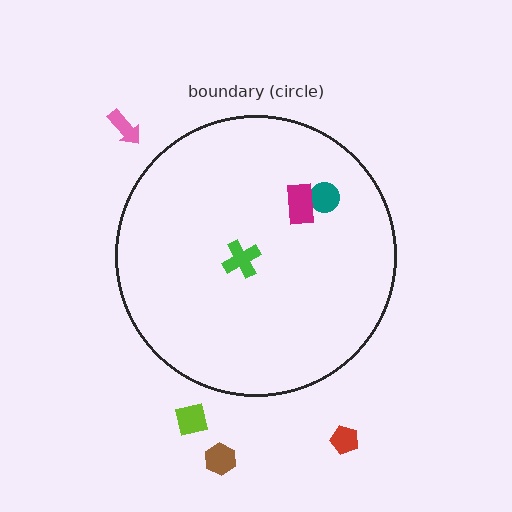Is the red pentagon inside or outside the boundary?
Outside.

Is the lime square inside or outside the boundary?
Outside.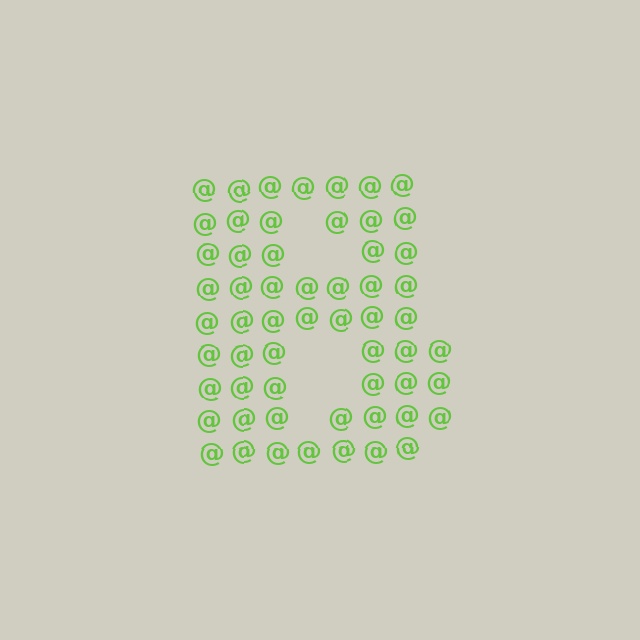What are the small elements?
The small elements are at signs.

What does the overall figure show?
The overall figure shows the letter B.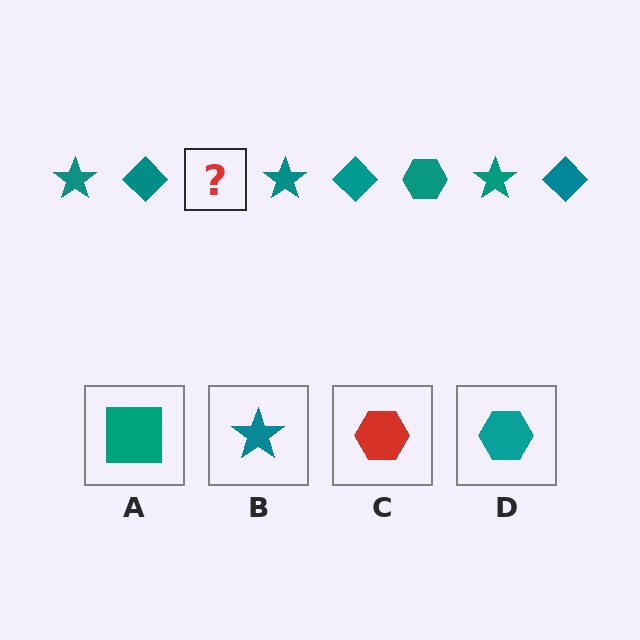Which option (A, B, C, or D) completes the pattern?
D.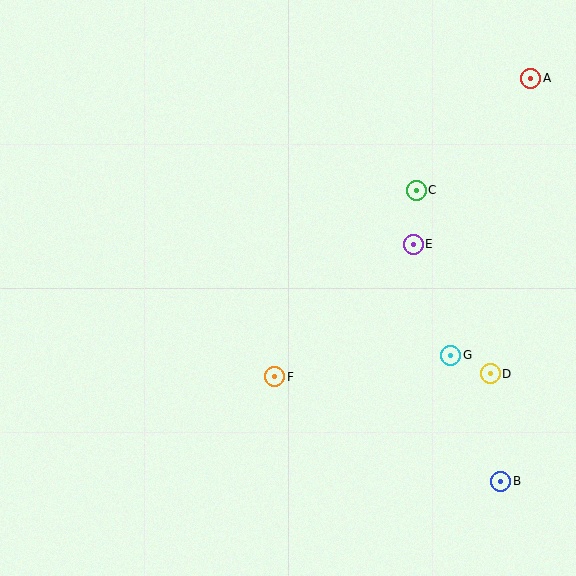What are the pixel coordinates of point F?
Point F is at (275, 377).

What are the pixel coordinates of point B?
Point B is at (501, 481).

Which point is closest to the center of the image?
Point F at (275, 377) is closest to the center.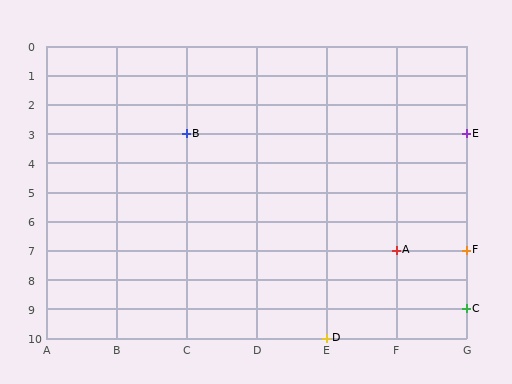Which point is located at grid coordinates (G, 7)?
Point F is at (G, 7).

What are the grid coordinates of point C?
Point C is at grid coordinates (G, 9).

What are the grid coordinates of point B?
Point B is at grid coordinates (C, 3).